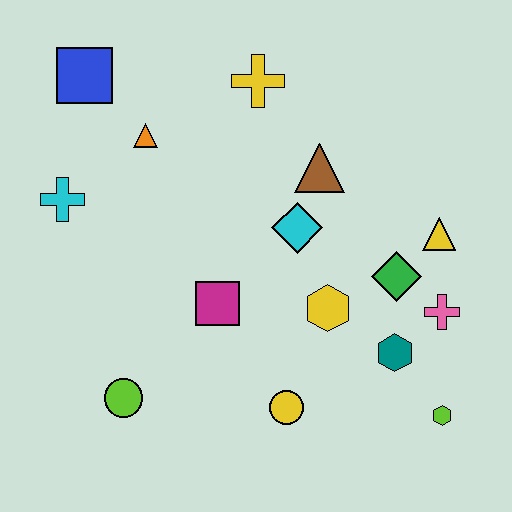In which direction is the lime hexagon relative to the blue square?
The lime hexagon is to the right of the blue square.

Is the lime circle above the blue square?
No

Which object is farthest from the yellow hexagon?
The blue square is farthest from the yellow hexagon.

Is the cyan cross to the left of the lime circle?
Yes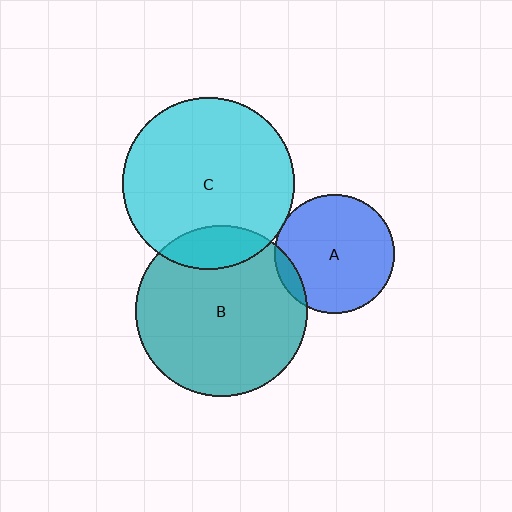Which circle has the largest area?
Circle C (cyan).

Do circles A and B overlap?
Yes.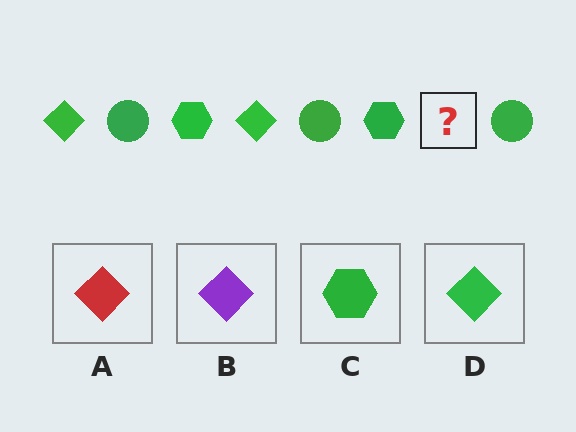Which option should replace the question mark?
Option D.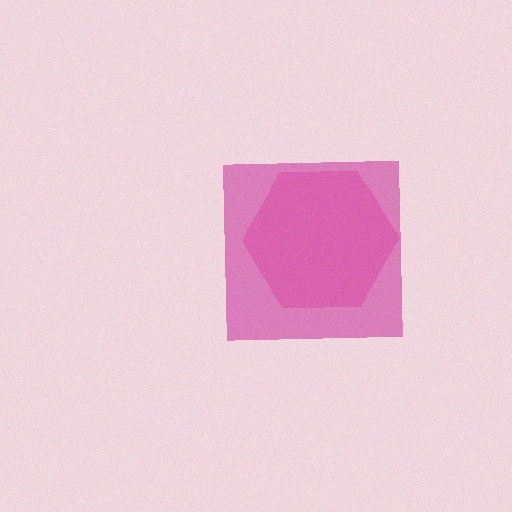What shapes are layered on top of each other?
The layered shapes are: a pink hexagon, a magenta square.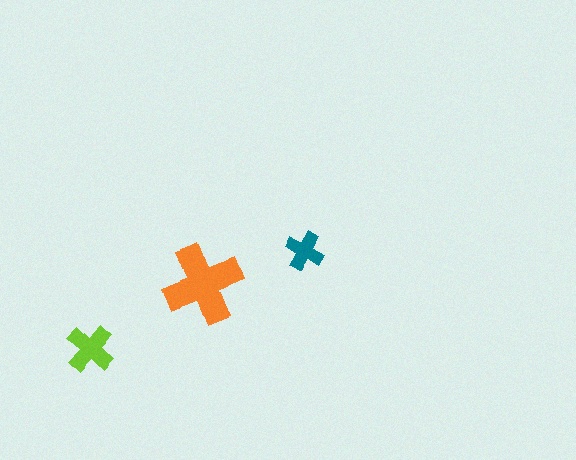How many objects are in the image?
There are 3 objects in the image.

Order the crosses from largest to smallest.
the orange one, the lime one, the teal one.